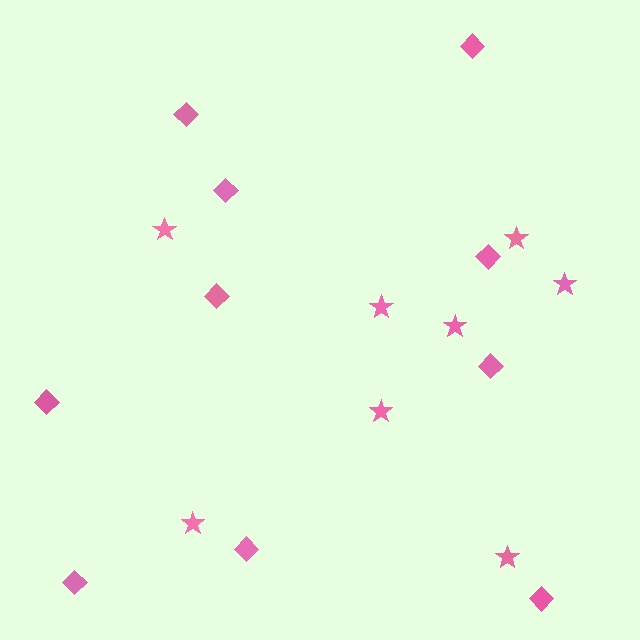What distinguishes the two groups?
There are 2 groups: one group of diamonds (10) and one group of stars (8).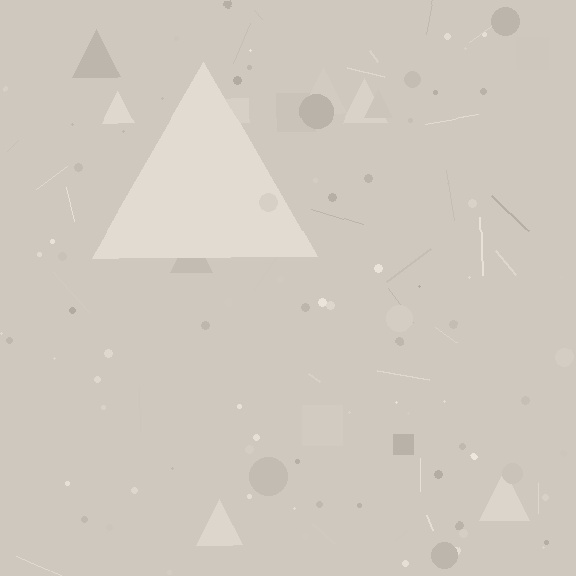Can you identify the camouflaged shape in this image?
The camouflaged shape is a triangle.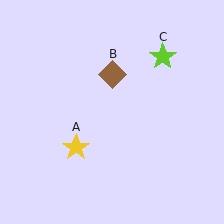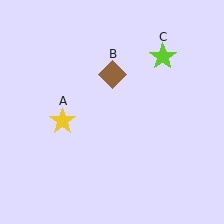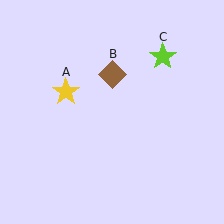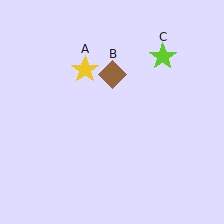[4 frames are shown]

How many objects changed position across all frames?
1 object changed position: yellow star (object A).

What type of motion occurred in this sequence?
The yellow star (object A) rotated clockwise around the center of the scene.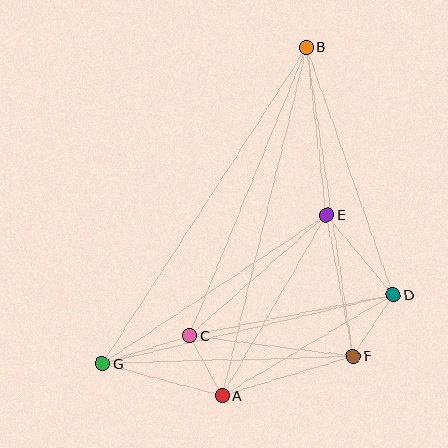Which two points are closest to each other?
Points A and C are closest to each other.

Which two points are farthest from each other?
Points B and G are farthest from each other.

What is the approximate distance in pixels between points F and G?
The distance between F and G is approximately 251 pixels.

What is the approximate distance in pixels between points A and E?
The distance between A and E is approximately 209 pixels.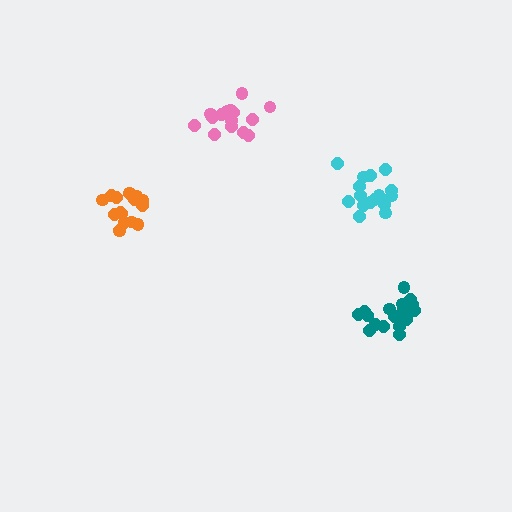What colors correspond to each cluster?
The clusters are colored: pink, cyan, teal, orange.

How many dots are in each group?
Group 1: 15 dots, Group 2: 17 dots, Group 3: 18 dots, Group 4: 17 dots (67 total).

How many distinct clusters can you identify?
There are 4 distinct clusters.